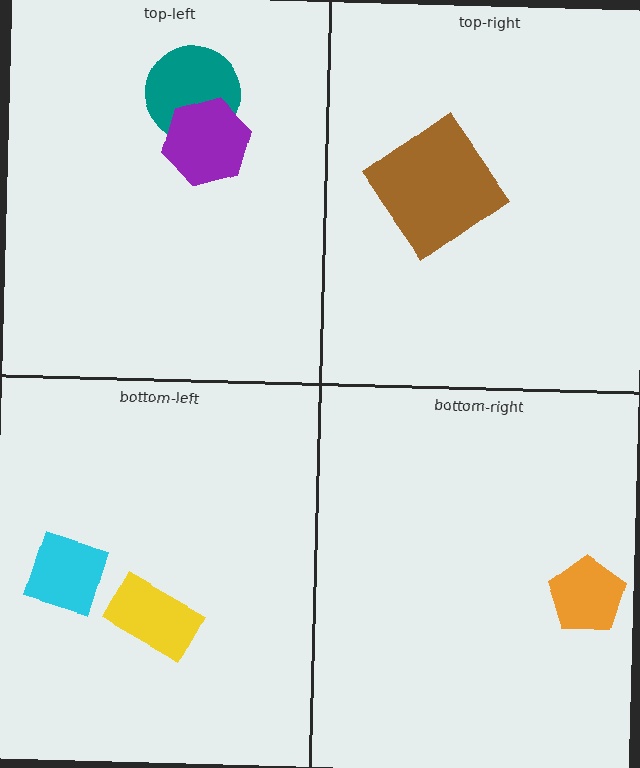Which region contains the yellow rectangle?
The bottom-left region.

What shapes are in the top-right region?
The brown diamond.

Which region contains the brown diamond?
The top-right region.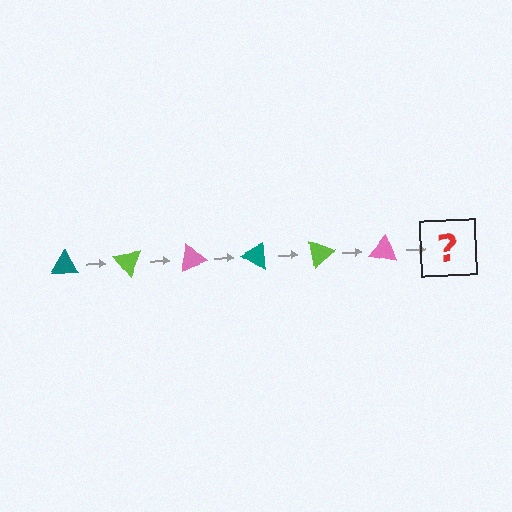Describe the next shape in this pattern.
It should be a teal triangle, rotated 300 degrees from the start.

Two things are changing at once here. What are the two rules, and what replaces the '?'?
The two rules are that it rotates 50 degrees each step and the color cycles through teal, lime, and pink. The '?' should be a teal triangle, rotated 300 degrees from the start.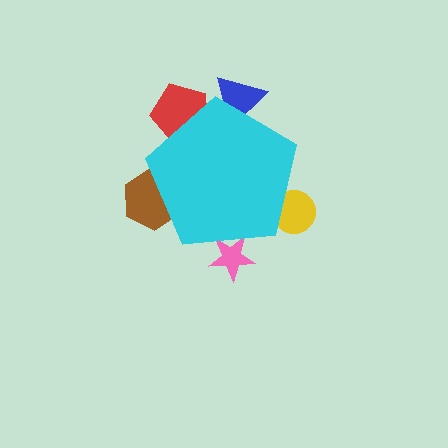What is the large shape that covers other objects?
A cyan pentagon.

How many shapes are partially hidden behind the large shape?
5 shapes are partially hidden.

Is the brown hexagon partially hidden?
Yes, the brown hexagon is partially hidden behind the cyan pentagon.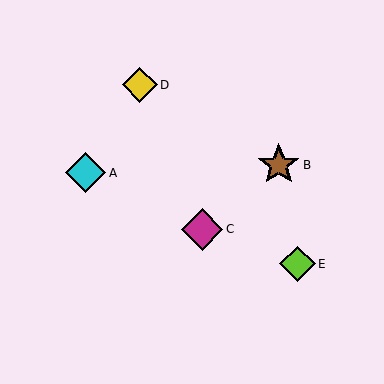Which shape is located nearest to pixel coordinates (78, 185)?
The cyan diamond (labeled A) at (85, 173) is nearest to that location.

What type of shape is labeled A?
Shape A is a cyan diamond.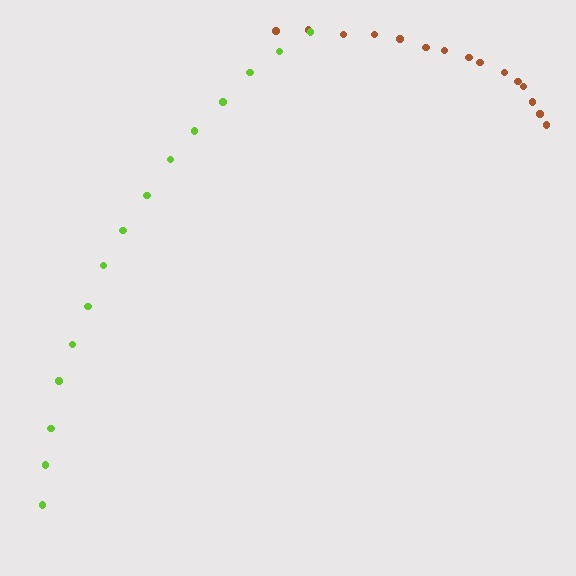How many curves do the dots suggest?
There are 2 distinct paths.